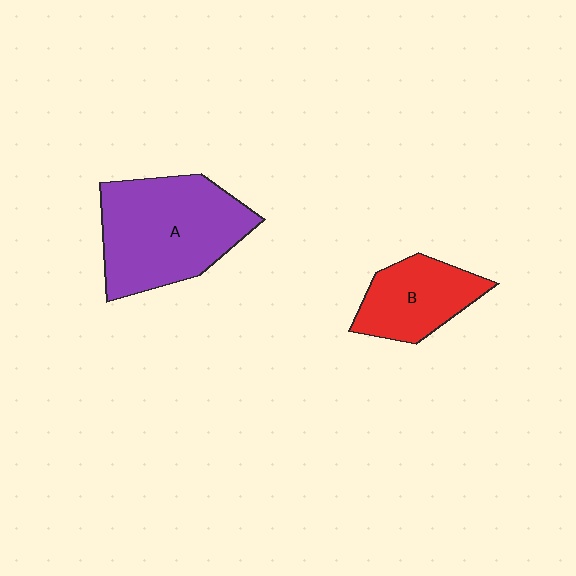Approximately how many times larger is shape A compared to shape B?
Approximately 1.8 times.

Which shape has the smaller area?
Shape B (red).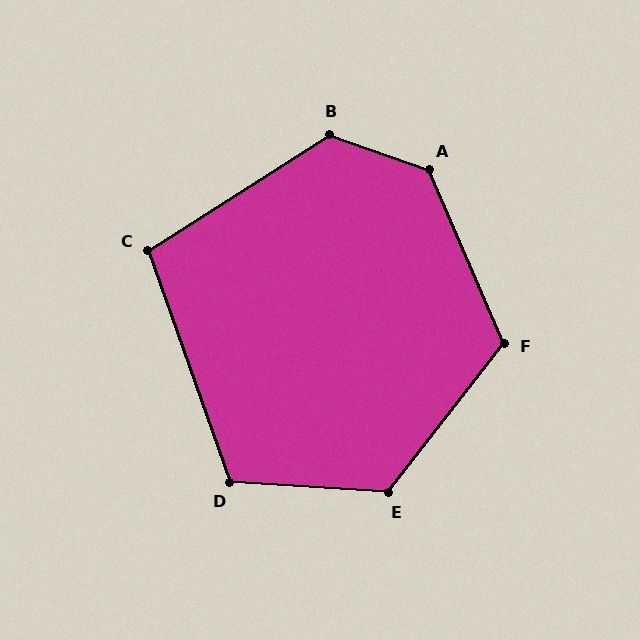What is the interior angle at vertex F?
Approximately 119 degrees (obtuse).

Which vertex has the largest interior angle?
A, at approximately 133 degrees.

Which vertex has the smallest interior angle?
C, at approximately 103 degrees.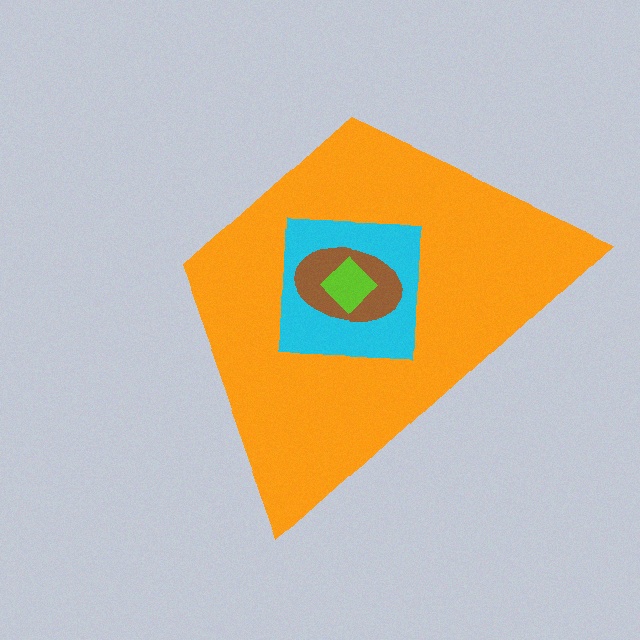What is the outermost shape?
The orange trapezoid.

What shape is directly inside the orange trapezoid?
The cyan square.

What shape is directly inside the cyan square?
The brown ellipse.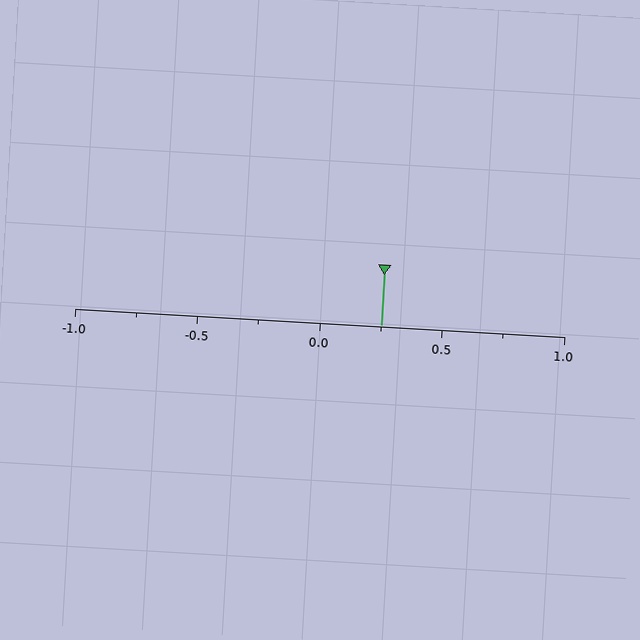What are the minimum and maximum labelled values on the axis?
The axis runs from -1.0 to 1.0.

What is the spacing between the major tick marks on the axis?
The major ticks are spaced 0.5 apart.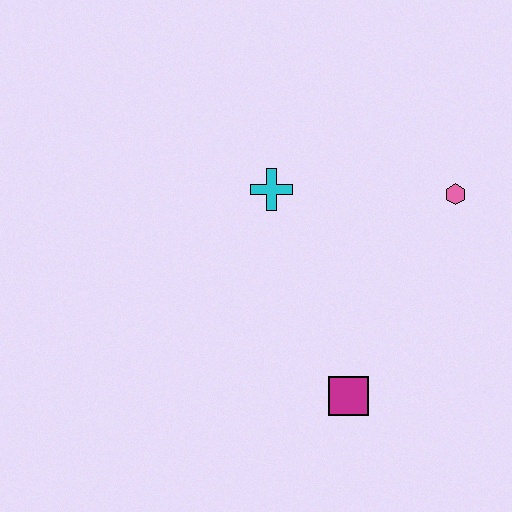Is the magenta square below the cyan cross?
Yes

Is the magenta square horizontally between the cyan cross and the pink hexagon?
Yes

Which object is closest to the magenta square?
The cyan cross is closest to the magenta square.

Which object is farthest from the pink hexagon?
The magenta square is farthest from the pink hexagon.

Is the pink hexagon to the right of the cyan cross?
Yes